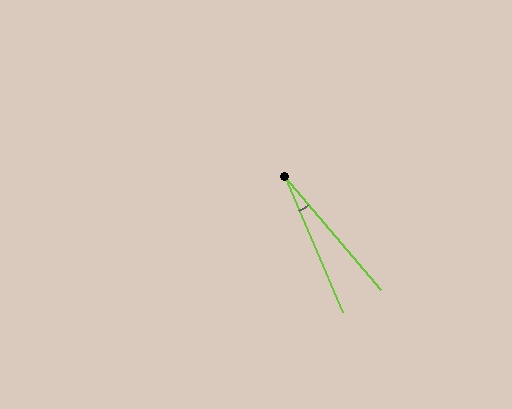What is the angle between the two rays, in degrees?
Approximately 17 degrees.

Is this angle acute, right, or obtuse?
It is acute.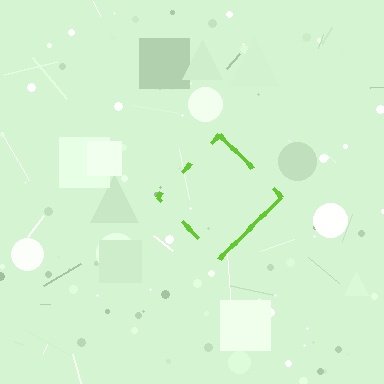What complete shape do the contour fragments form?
The contour fragments form a diamond.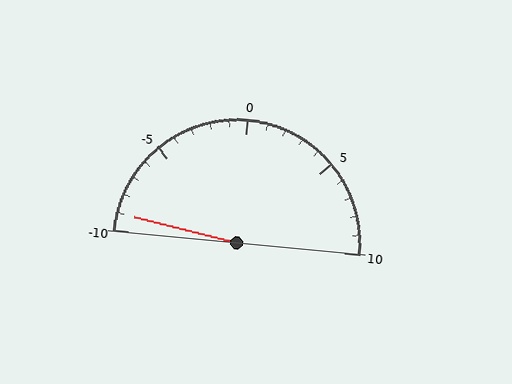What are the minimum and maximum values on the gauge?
The gauge ranges from -10 to 10.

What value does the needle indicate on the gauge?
The needle indicates approximately -9.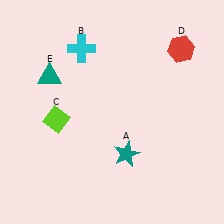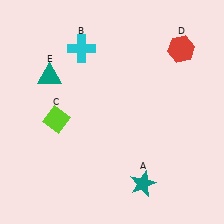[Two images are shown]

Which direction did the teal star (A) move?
The teal star (A) moved down.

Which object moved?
The teal star (A) moved down.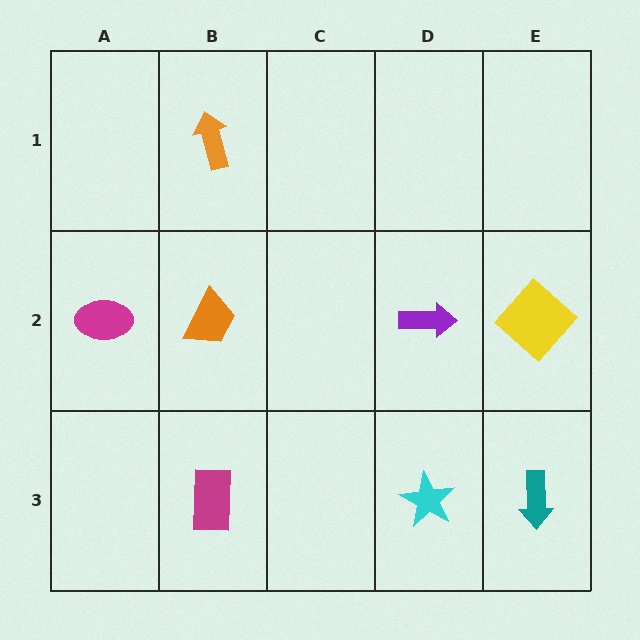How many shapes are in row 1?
1 shape.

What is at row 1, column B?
An orange arrow.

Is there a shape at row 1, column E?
No, that cell is empty.